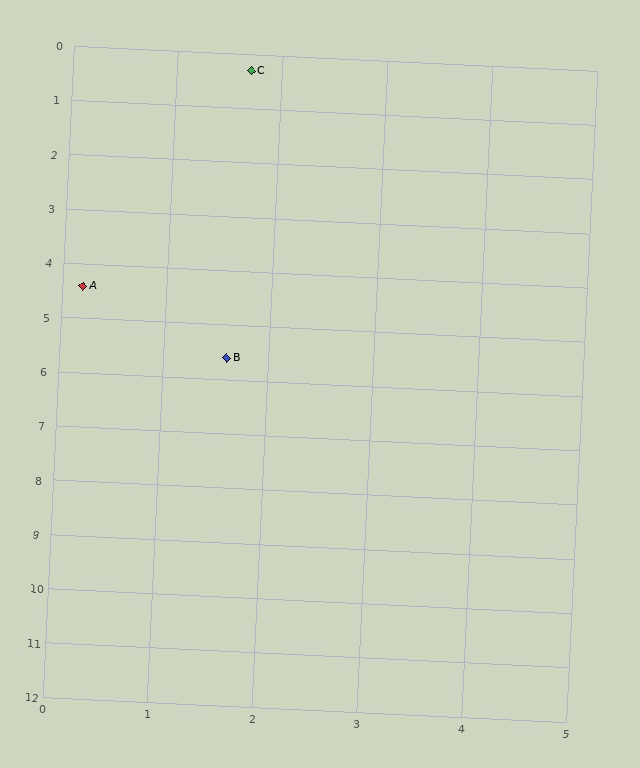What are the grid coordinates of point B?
Point B is at approximately (1.6, 5.6).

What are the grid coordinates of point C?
Point C is at approximately (1.7, 0.3).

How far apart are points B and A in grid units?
Points B and A are about 1.8 grid units apart.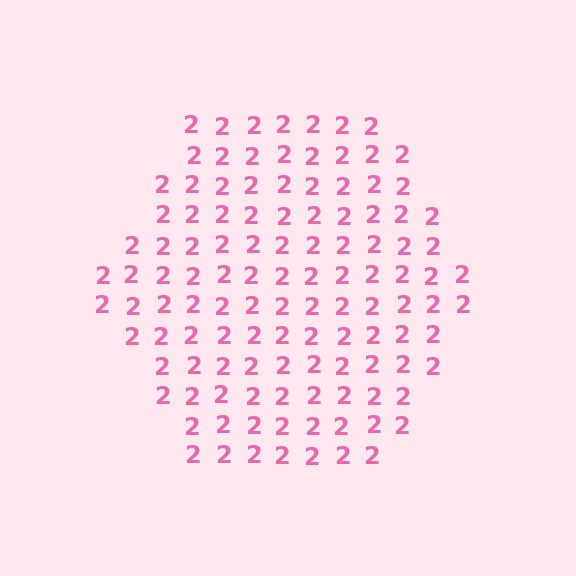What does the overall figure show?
The overall figure shows a hexagon.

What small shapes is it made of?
It is made of small digit 2's.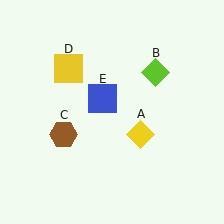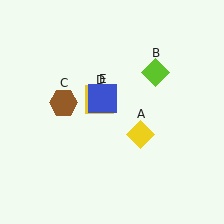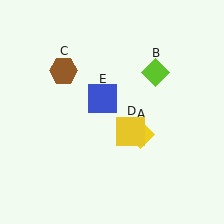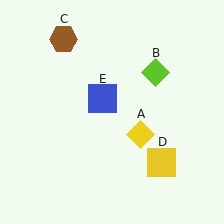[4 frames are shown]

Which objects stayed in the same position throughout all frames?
Yellow diamond (object A) and lime diamond (object B) and blue square (object E) remained stationary.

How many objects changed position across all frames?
2 objects changed position: brown hexagon (object C), yellow square (object D).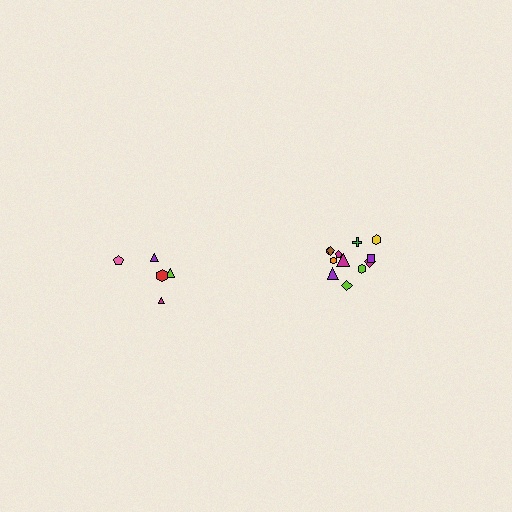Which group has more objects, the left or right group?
The right group.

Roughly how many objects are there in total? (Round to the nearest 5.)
Roughly 15 objects in total.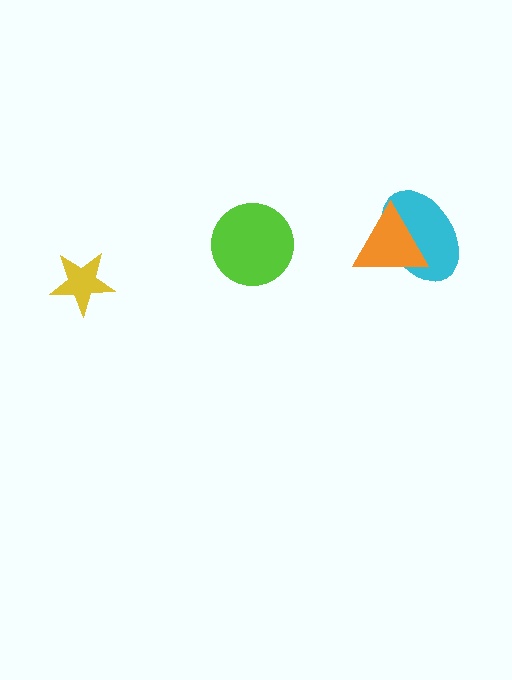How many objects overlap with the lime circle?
0 objects overlap with the lime circle.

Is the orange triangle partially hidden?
No, no other shape covers it.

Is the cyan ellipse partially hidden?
Yes, it is partially covered by another shape.